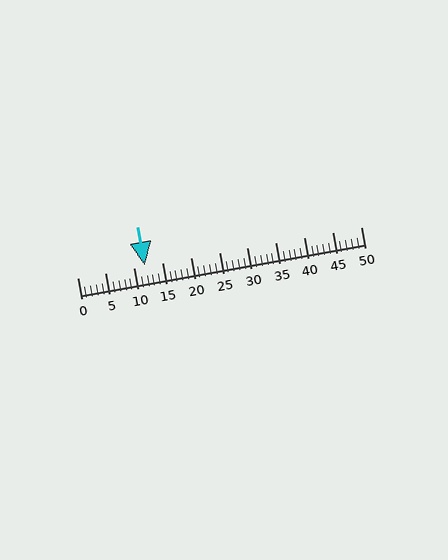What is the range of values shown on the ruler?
The ruler shows values from 0 to 50.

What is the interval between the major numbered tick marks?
The major tick marks are spaced 5 units apart.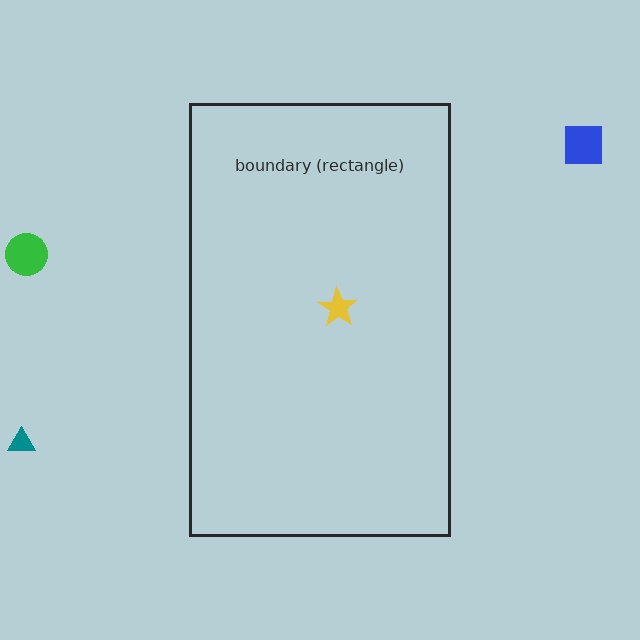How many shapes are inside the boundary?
1 inside, 3 outside.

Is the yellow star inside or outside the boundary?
Inside.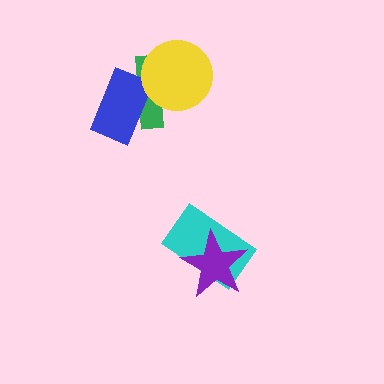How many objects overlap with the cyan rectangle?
1 object overlaps with the cyan rectangle.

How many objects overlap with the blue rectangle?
1 object overlaps with the blue rectangle.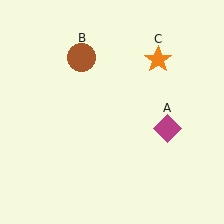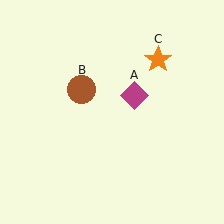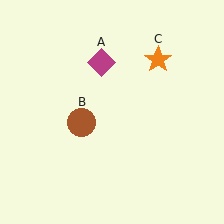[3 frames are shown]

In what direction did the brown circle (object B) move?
The brown circle (object B) moved down.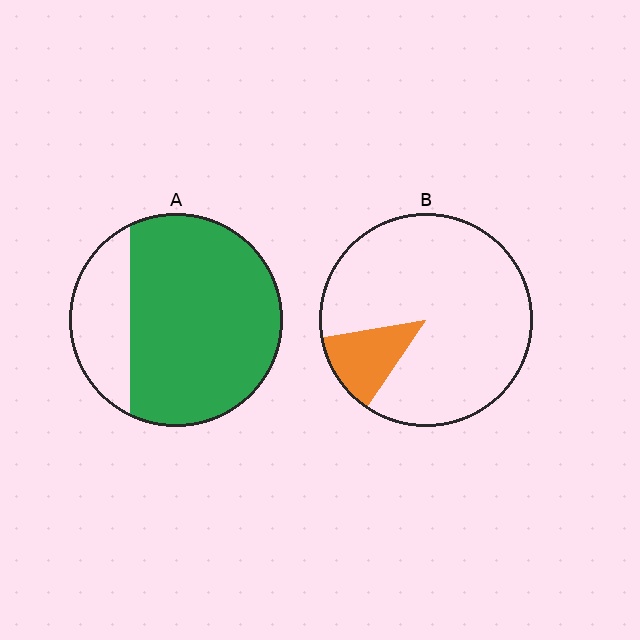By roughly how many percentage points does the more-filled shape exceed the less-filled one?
By roughly 65 percentage points (A over B).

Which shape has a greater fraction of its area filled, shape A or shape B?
Shape A.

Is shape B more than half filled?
No.